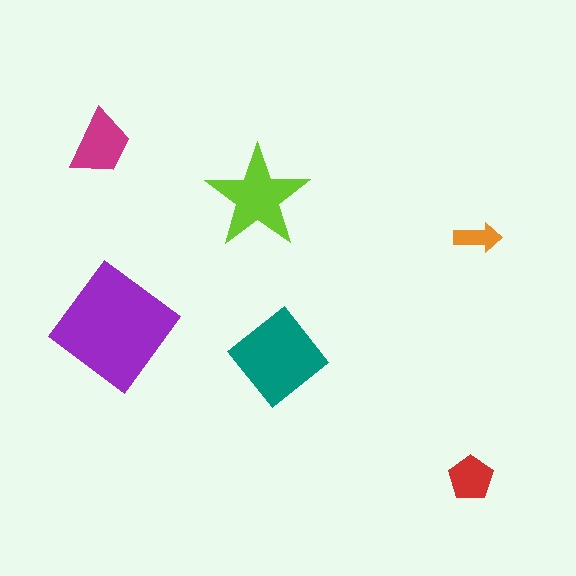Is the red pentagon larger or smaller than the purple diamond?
Smaller.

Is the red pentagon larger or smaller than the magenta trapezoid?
Smaller.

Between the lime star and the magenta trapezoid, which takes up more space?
The lime star.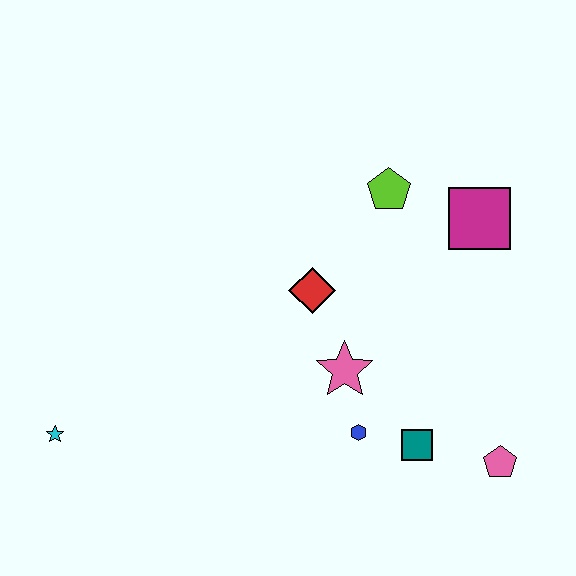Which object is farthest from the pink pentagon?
The cyan star is farthest from the pink pentagon.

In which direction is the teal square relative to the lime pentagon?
The teal square is below the lime pentagon.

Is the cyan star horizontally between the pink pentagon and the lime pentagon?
No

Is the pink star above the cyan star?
Yes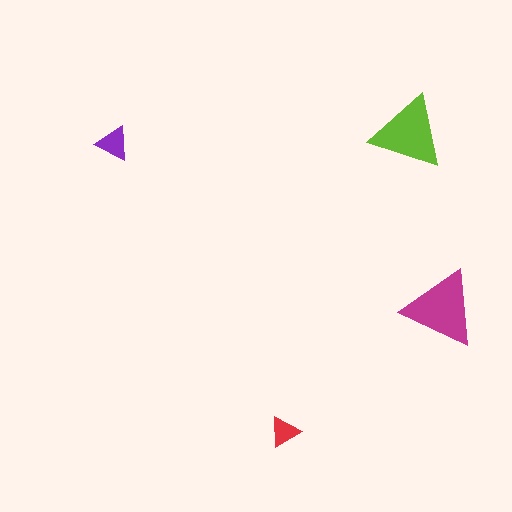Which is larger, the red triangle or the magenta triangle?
The magenta one.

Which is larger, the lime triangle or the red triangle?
The lime one.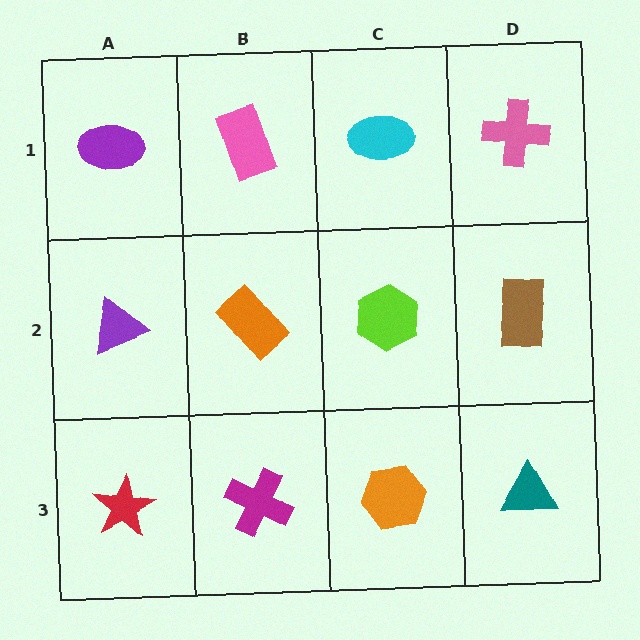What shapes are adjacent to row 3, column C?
A lime hexagon (row 2, column C), a magenta cross (row 3, column B), a teal triangle (row 3, column D).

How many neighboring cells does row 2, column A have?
3.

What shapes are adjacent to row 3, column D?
A brown rectangle (row 2, column D), an orange hexagon (row 3, column C).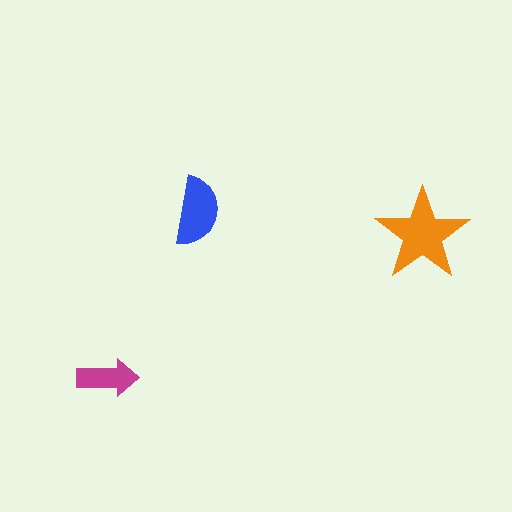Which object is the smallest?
The magenta arrow.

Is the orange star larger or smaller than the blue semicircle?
Larger.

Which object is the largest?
The orange star.